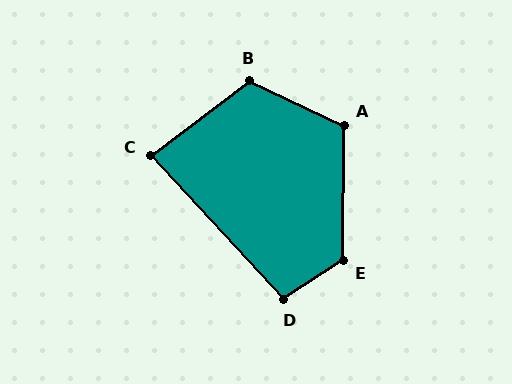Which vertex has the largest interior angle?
E, at approximately 124 degrees.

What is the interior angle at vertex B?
Approximately 118 degrees (obtuse).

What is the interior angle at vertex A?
Approximately 115 degrees (obtuse).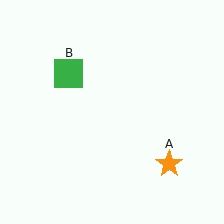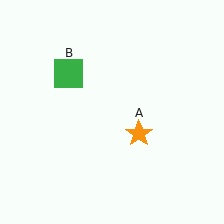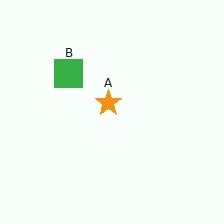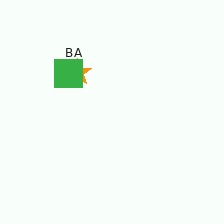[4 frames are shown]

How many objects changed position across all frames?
1 object changed position: orange star (object A).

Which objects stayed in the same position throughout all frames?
Green square (object B) remained stationary.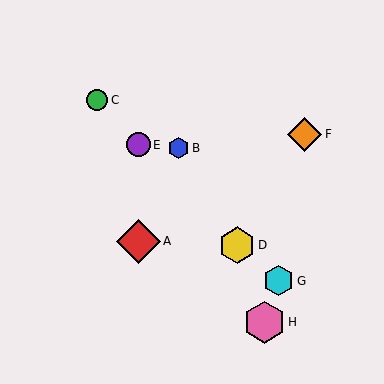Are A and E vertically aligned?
Yes, both are at x≈139.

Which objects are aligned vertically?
Objects A, E are aligned vertically.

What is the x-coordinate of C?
Object C is at x≈97.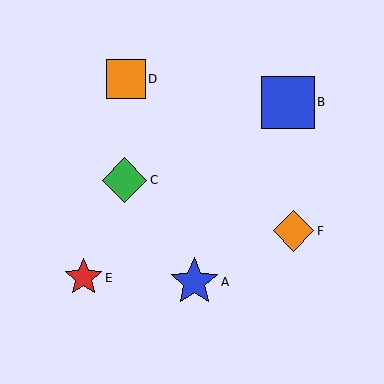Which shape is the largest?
The blue square (labeled B) is the largest.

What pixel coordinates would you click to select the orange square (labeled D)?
Click at (126, 79) to select the orange square D.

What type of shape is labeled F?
Shape F is an orange diamond.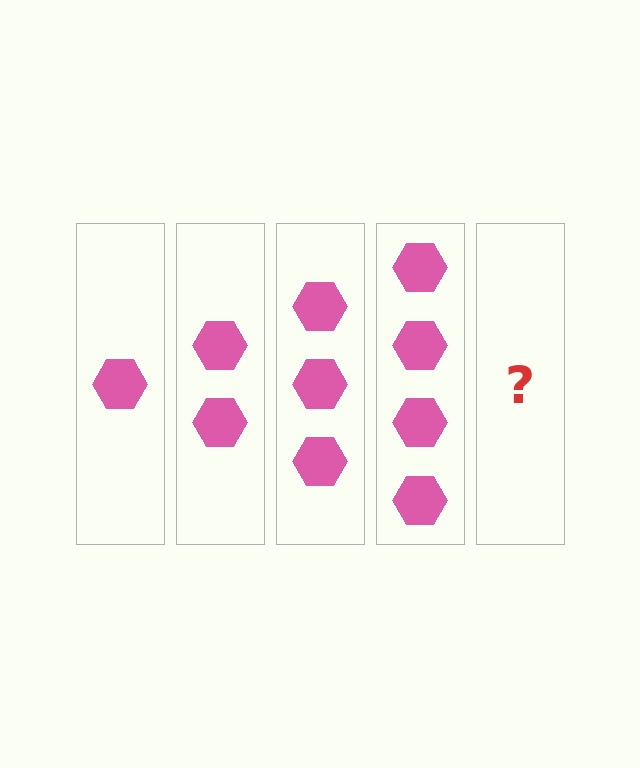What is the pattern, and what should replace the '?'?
The pattern is that each step adds one more hexagon. The '?' should be 5 hexagons.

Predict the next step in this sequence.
The next step is 5 hexagons.